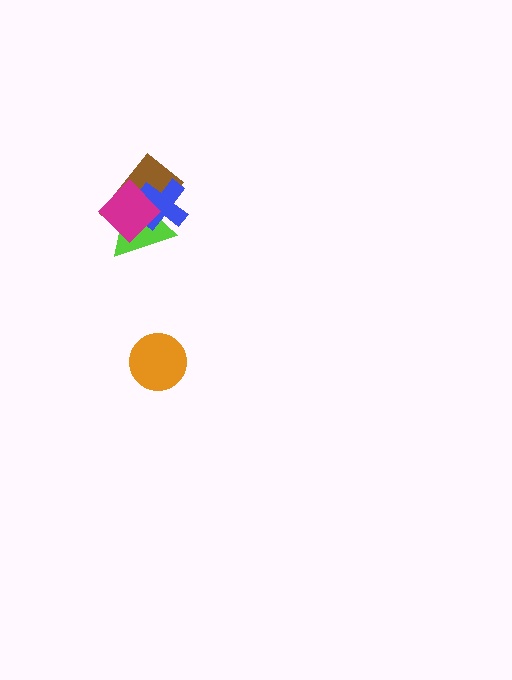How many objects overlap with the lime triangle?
3 objects overlap with the lime triangle.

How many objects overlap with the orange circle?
0 objects overlap with the orange circle.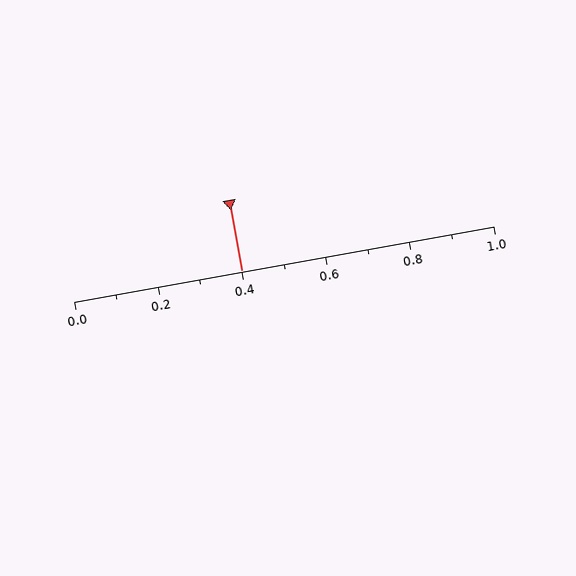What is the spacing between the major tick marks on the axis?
The major ticks are spaced 0.2 apart.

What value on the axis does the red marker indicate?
The marker indicates approximately 0.4.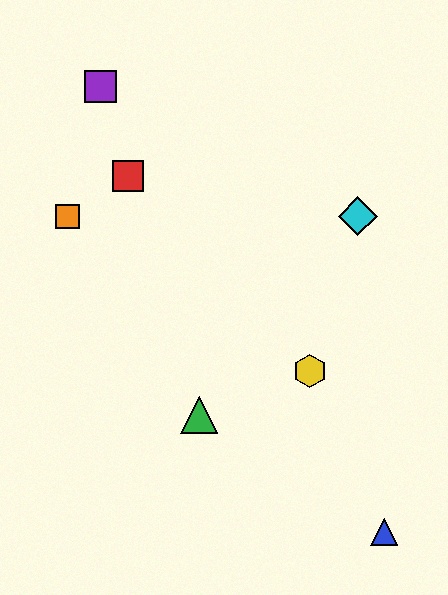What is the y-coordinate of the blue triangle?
The blue triangle is at y≈532.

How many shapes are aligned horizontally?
2 shapes (the orange square, the cyan diamond) are aligned horizontally.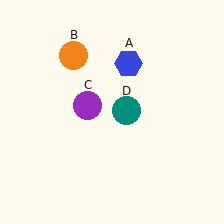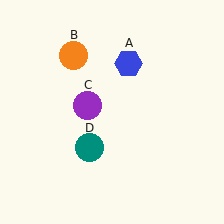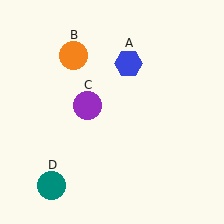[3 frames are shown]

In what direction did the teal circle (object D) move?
The teal circle (object D) moved down and to the left.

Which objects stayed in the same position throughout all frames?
Blue hexagon (object A) and orange circle (object B) and purple circle (object C) remained stationary.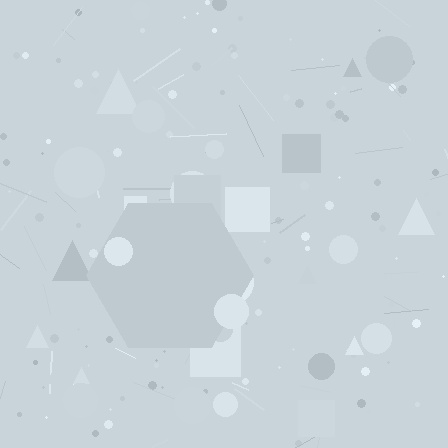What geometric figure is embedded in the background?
A hexagon is embedded in the background.